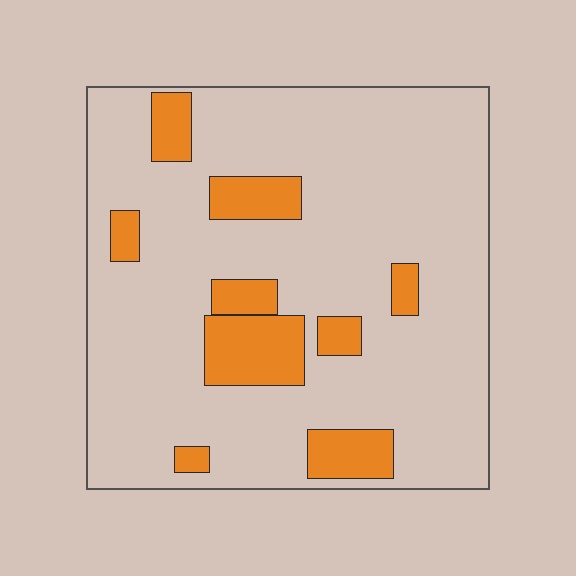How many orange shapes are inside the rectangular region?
9.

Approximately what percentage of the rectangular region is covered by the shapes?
Approximately 15%.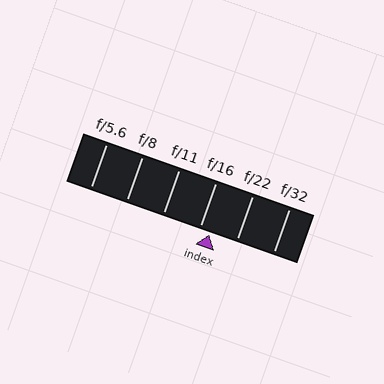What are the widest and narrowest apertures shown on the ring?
The widest aperture shown is f/5.6 and the narrowest is f/32.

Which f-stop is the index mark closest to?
The index mark is closest to f/16.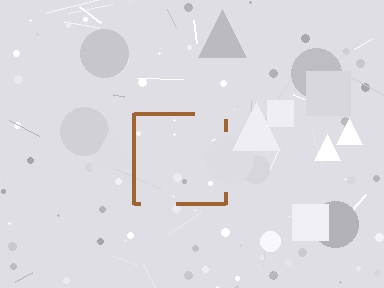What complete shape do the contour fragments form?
The contour fragments form a square.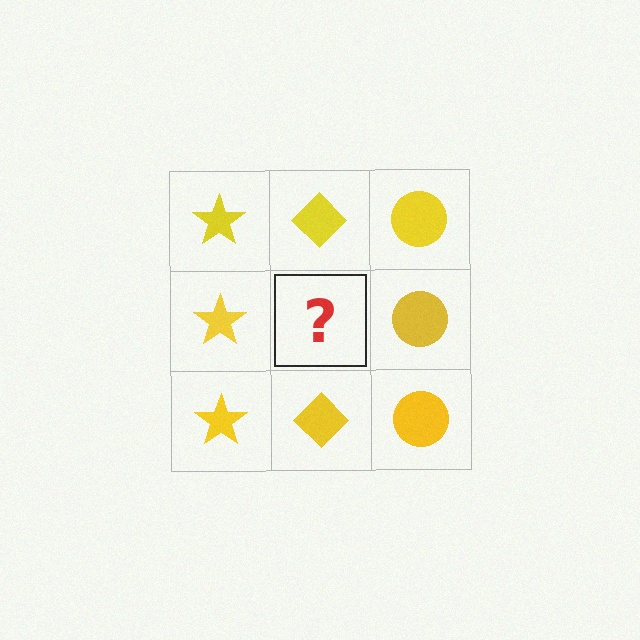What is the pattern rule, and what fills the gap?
The rule is that each column has a consistent shape. The gap should be filled with a yellow diamond.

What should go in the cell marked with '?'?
The missing cell should contain a yellow diamond.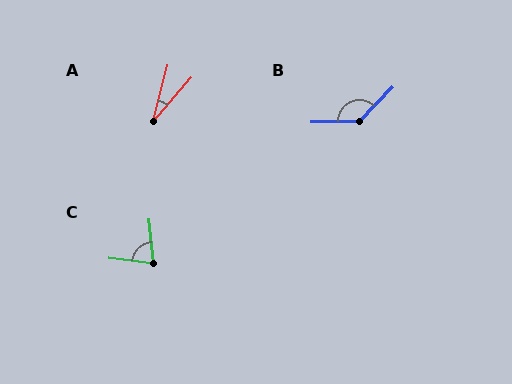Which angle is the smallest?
A, at approximately 26 degrees.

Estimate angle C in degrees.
Approximately 78 degrees.